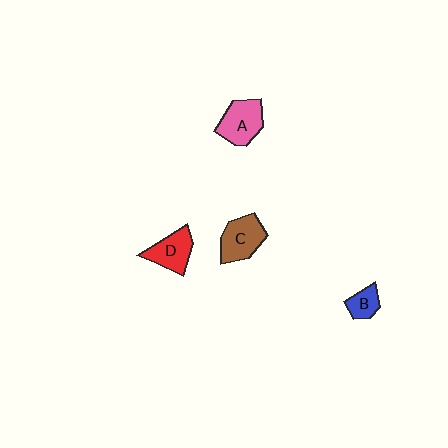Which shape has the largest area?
Shape A (pink).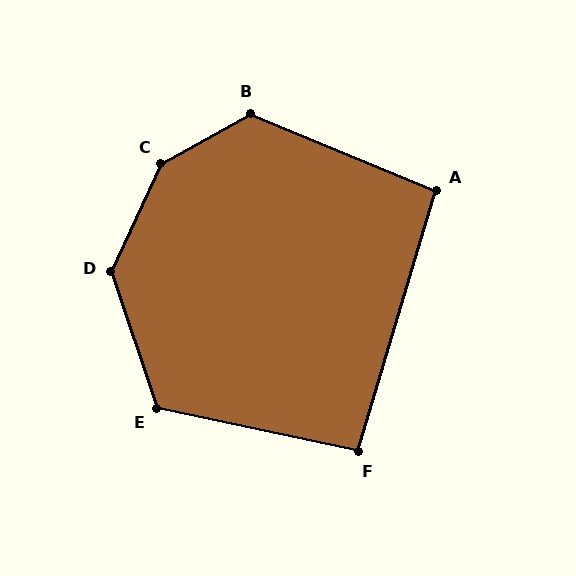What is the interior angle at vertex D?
Approximately 137 degrees (obtuse).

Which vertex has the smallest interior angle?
F, at approximately 95 degrees.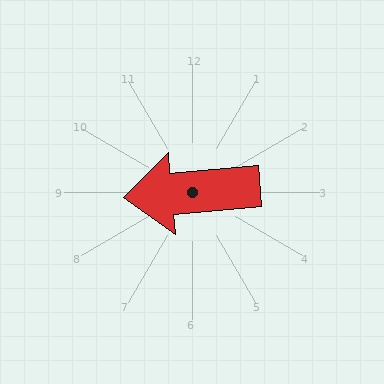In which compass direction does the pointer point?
West.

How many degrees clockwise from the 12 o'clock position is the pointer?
Approximately 265 degrees.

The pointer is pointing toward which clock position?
Roughly 9 o'clock.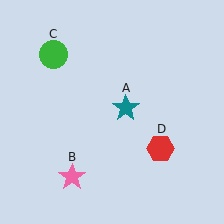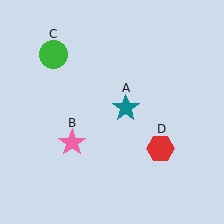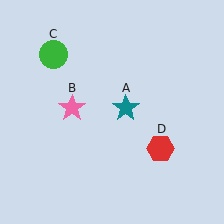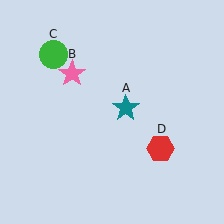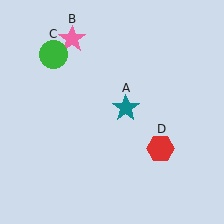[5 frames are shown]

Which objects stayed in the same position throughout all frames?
Teal star (object A) and green circle (object C) and red hexagon (object D) remained stationary.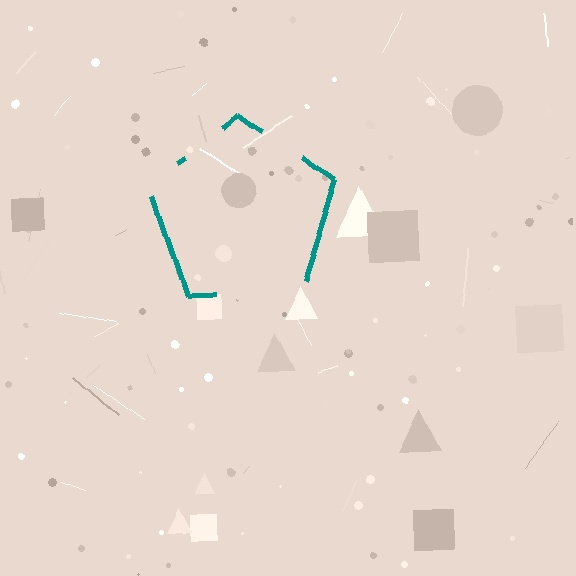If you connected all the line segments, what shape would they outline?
They would outline a pentagon.